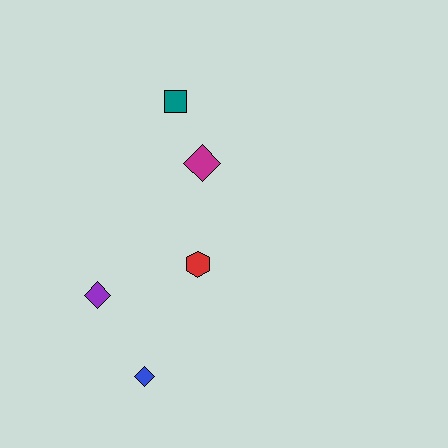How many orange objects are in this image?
There are no orange objects.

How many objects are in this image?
There are 5 objects.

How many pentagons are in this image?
There are no pentagons.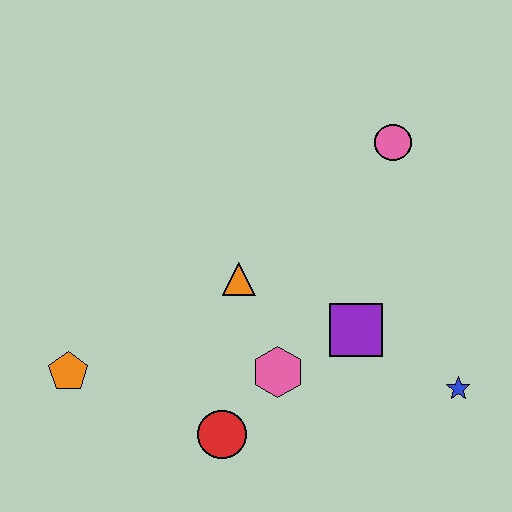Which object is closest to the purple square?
The pink hexagon is closest to the purple square.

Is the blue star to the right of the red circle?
Yes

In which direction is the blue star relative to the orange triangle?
The blue star is to the right of the orange triangle.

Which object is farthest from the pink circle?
The orange pentagon is farthest from the pink circle.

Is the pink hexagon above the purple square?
No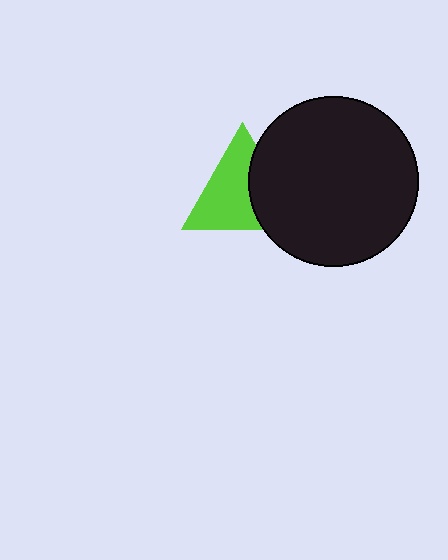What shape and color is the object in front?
The object in front is a black circle.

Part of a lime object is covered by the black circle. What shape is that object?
It is a triangle.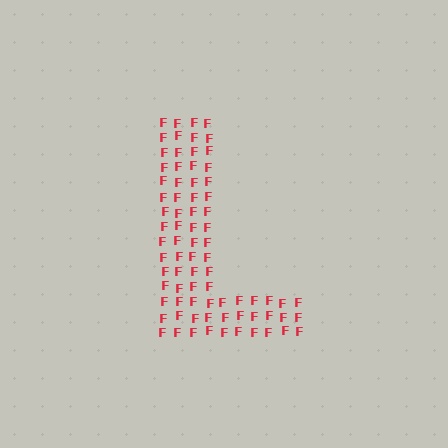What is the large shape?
The large shape is the letter L.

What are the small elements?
The small elements are letter F's.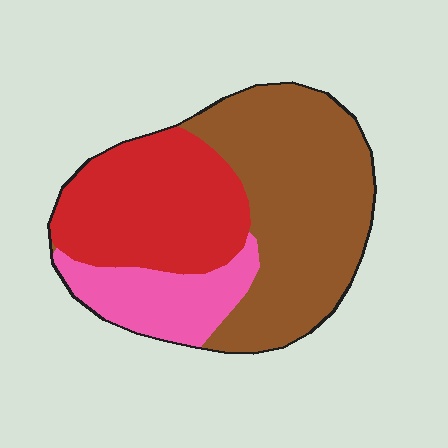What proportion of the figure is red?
Red takes up about one third (1/3) of the figure.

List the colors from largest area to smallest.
From largest to smallest: brown, red, pink.